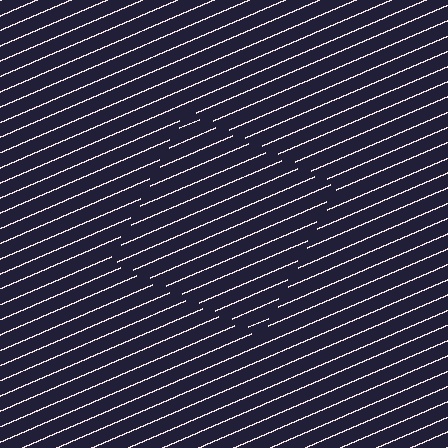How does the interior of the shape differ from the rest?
The interior of the shape contains the same grating, shifted by half a period — the contour is defined by the phase discontinuity where line-ends from the inner and outer gratings abut.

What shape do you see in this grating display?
An illusory square. The interior of the shape contains the same grating, shifted by half a period — the contour is defined by the phase discontinuity where line-ends from the inner and outer gratings abut.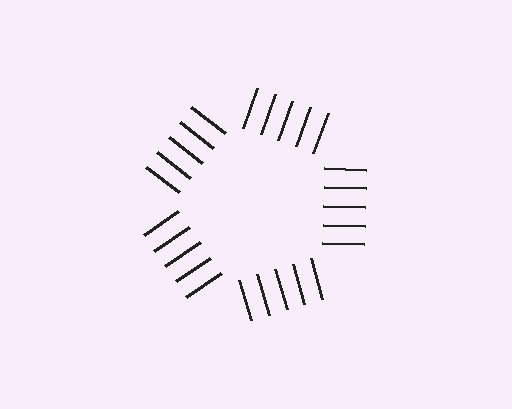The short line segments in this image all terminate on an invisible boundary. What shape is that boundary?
An illusory pentagon — the line segments terminate on its edges but no continuous stroke is drawn.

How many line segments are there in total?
25 — 5 along each of the 5 edges.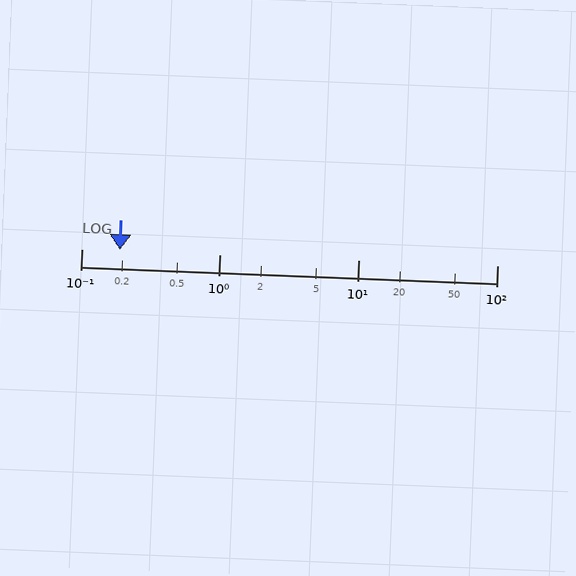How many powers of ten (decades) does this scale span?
The scale spans 3 decades, from 0.1 to 100.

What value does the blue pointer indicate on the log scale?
The pointer indicates approximately 0.19.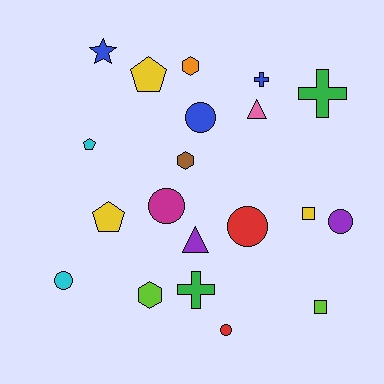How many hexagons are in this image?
There are 3 hexagons.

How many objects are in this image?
There are 20 objects.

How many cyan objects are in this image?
There are 2 cyan objects.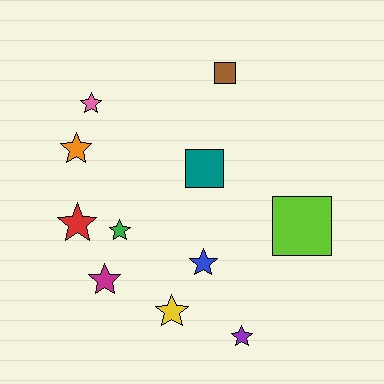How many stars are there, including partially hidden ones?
There are 8 stars.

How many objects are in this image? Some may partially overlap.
There are 11 objects.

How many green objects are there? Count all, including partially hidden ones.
There is 1 green object.